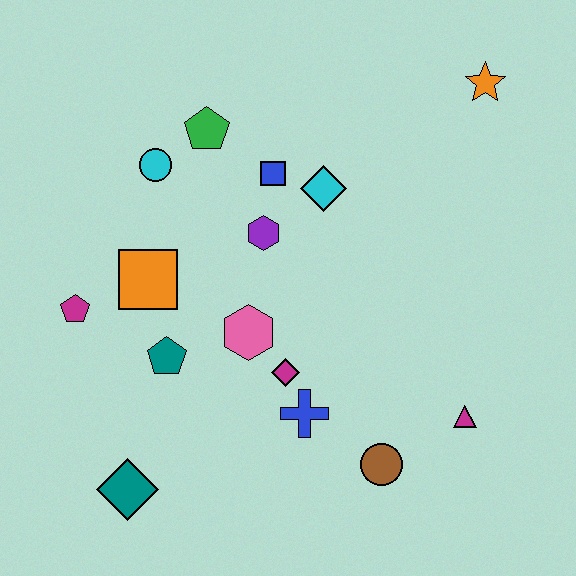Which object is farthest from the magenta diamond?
The orange star is farthest from the magenta diamond.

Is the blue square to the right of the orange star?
No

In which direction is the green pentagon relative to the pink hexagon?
The green pentagon is above the pink hexagon.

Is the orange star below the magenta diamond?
No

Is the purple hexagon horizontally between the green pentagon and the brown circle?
Yes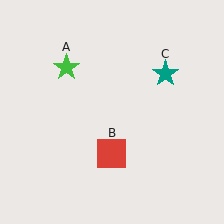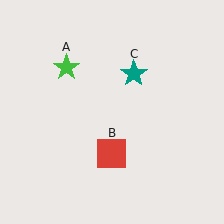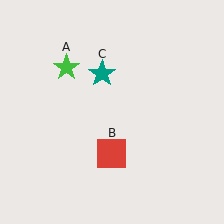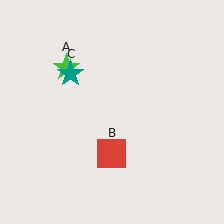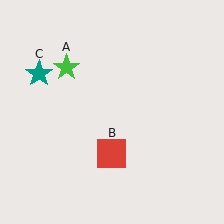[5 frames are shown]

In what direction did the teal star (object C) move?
The teal star (object C) moved left.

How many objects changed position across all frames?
1 object changed position: teal star (object C).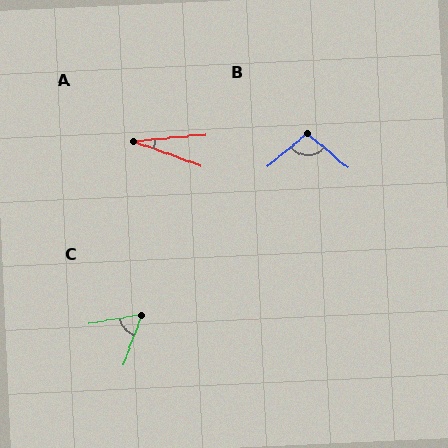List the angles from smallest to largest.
A (25°), C (60°), B (100°).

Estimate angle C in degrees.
Approximately 60 degrees.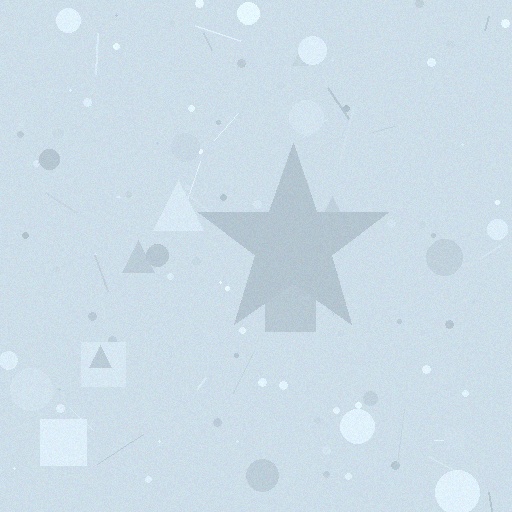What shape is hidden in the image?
A star is hidden in the image.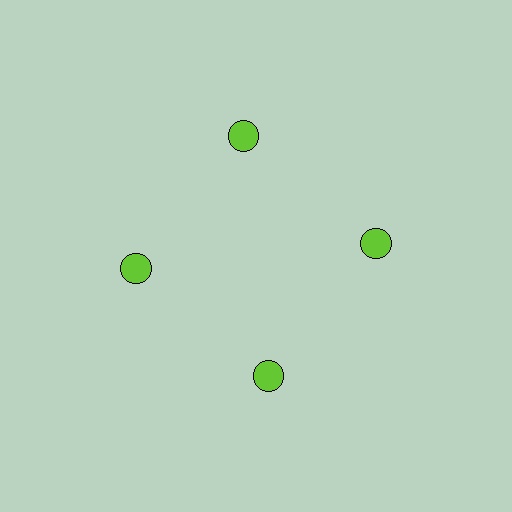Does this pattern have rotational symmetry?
Yes, this pattern has 4-fold rotational symmetry. It looks the same after rotating 90 degrees around the center.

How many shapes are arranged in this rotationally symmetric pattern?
There are 4 shapes, arranged in 4 groups of 1.